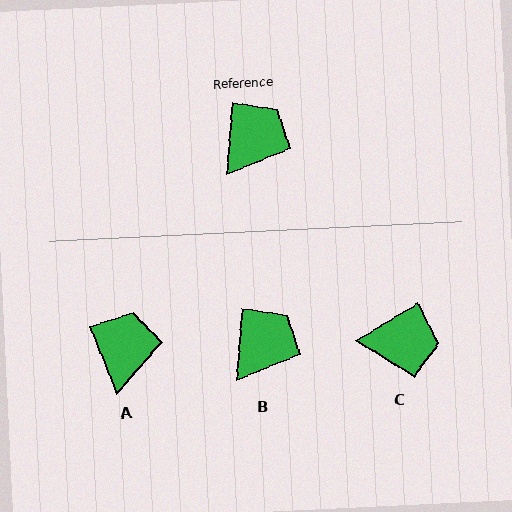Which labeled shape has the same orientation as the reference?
B.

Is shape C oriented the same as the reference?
No, it is off by about 54 degrees.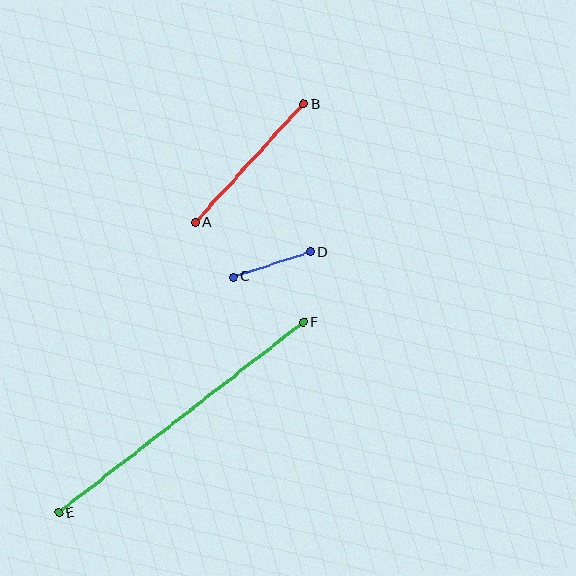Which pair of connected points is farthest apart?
Points E and F are farthest apart.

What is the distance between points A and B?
The distance is approximately 160 pixels.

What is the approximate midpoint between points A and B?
The midpoint is at approximately (249, 163) pixels.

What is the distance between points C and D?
The distance is approximately 81 pixels.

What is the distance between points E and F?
The distance is approximately 310 pixels.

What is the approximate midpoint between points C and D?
The midpoint is at approximately (271, 265) pixels.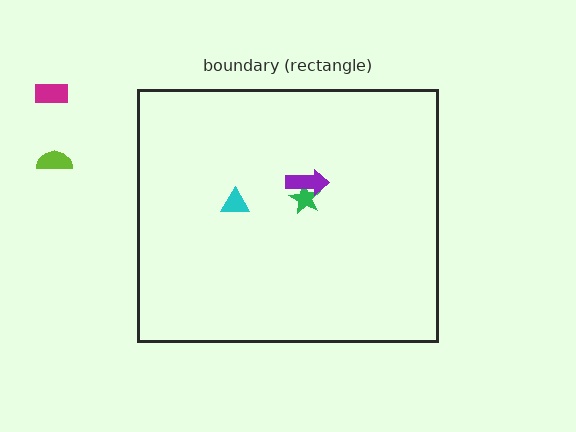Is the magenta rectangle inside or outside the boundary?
Outside.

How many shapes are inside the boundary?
3 inside, 2 outside.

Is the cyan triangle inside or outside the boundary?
Inside.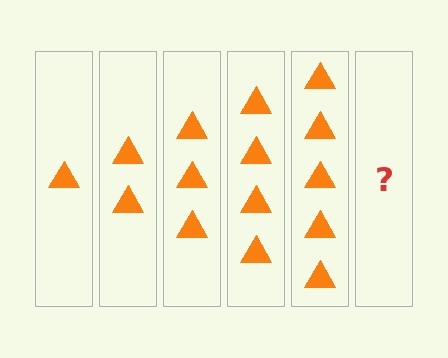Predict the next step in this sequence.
The next step is 6 triangles.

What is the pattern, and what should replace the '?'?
The pattern is that each step adds one more triangle. The '?' should be 6 triangles.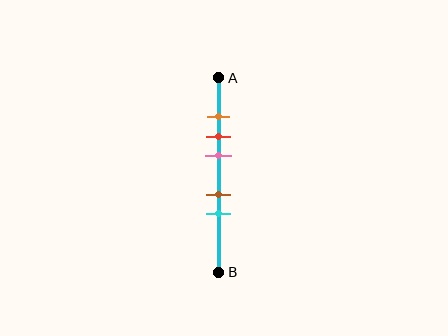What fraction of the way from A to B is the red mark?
The red mark is approximately 30% (0.3) of the way from A to B.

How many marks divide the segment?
There are 5 marks dividing the segment.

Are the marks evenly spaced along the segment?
No, the marks are not evenly spaced.